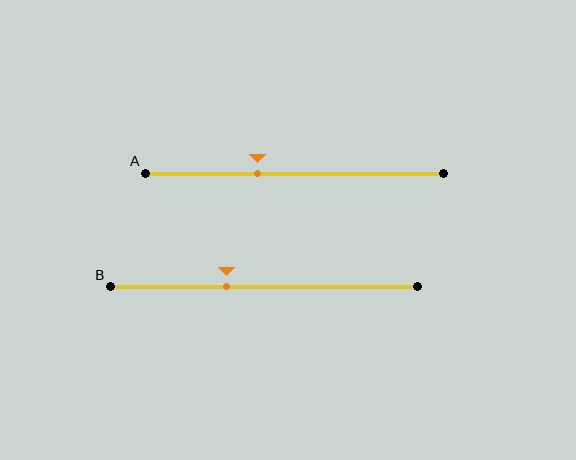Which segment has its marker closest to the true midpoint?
Segment B has its marker closest to the true midpoint.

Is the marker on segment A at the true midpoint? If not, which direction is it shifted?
No, the marker on segment A is shifted to the left by about 12% of the segment length.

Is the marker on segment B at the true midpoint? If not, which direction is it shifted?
No, the marker on segment B is shifted to the left by about 12% of the segment length.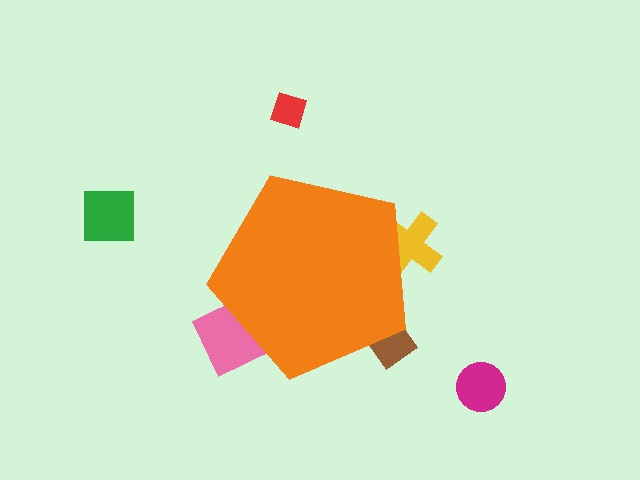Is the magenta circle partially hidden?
No, the magenta circle is fully visible.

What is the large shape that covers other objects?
An orange pentagon.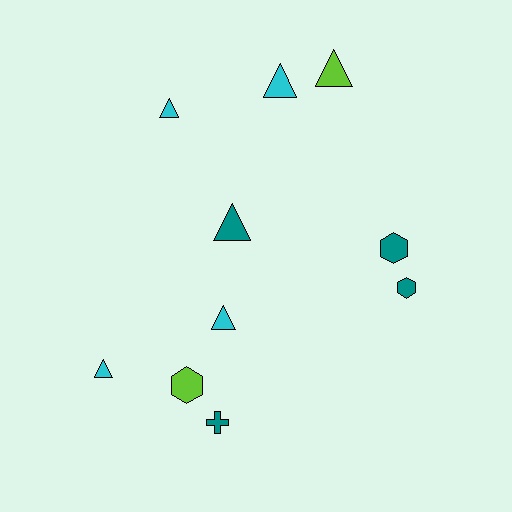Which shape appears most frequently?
Triangle, with 6 objects.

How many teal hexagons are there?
There are 2 teal hexagons.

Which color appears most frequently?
Teal, with 4 objects.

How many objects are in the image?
There are 10 objects.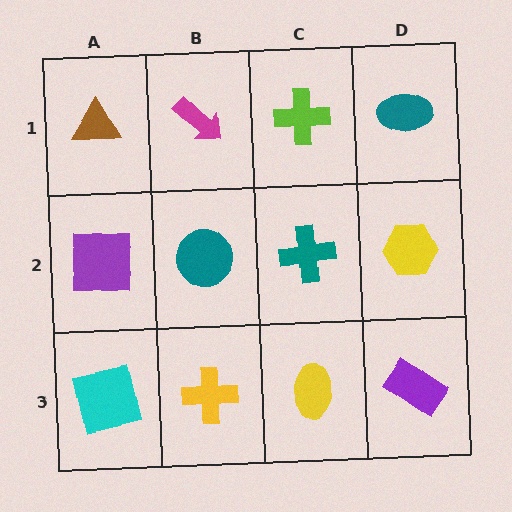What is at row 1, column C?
A lime cross.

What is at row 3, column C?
A yellow ellipse.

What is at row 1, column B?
A magenta arrow.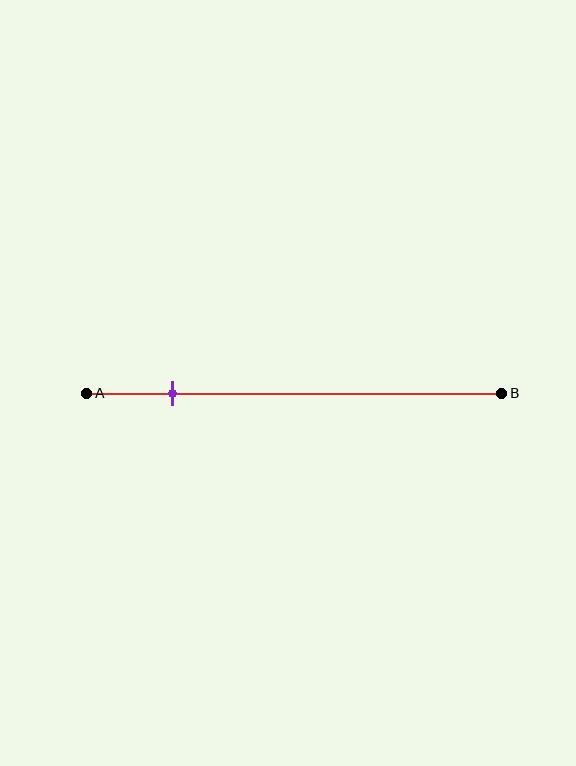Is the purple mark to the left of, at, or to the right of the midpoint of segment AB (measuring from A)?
The purple mark is to the left of the midpoint of segment AB.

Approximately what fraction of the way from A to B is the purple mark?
The purple mark is approximately 20% of the way from A to B.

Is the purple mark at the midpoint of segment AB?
No, the mark is at about 20% from A, not at the 50% midpoint.